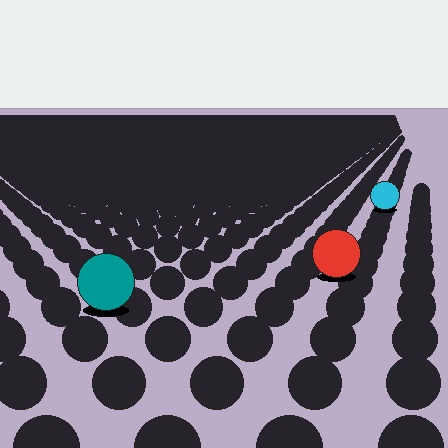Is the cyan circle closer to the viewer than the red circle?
No. The red circle is closer — you can tell from the texture gradient: the ground texture is coarser near it.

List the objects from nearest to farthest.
From nearest to farthest: the teal circle, the red circle, the cyan circle.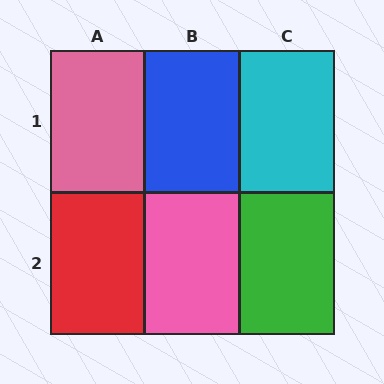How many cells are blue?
1 cell is blue.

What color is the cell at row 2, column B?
Pink.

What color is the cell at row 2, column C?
Green.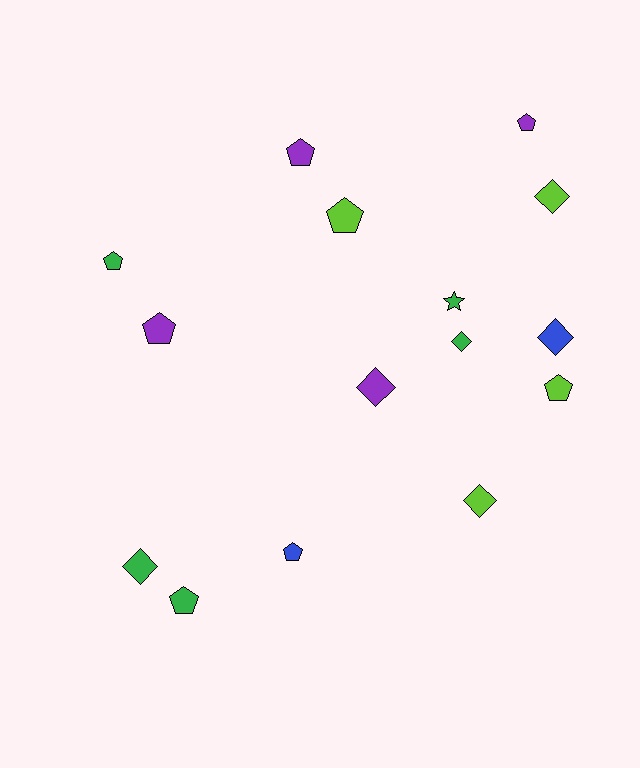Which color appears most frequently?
Green, with 5 objects.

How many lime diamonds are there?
There are 2 lime diamonds.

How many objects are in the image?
There are 15 objects.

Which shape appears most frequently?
Pentagon, with 8 objects.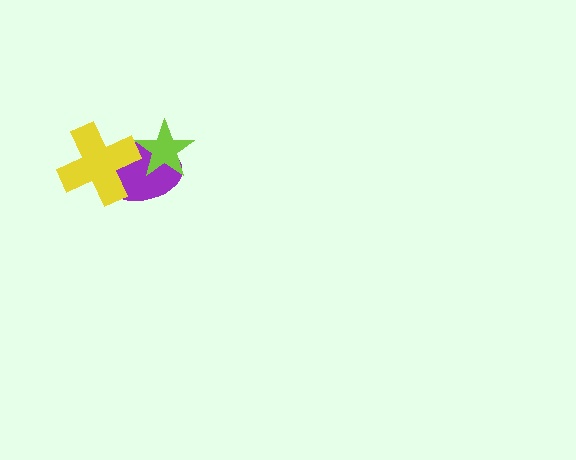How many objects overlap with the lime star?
1 object overlaps with the lime star.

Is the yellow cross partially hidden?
No, no other shape covers it.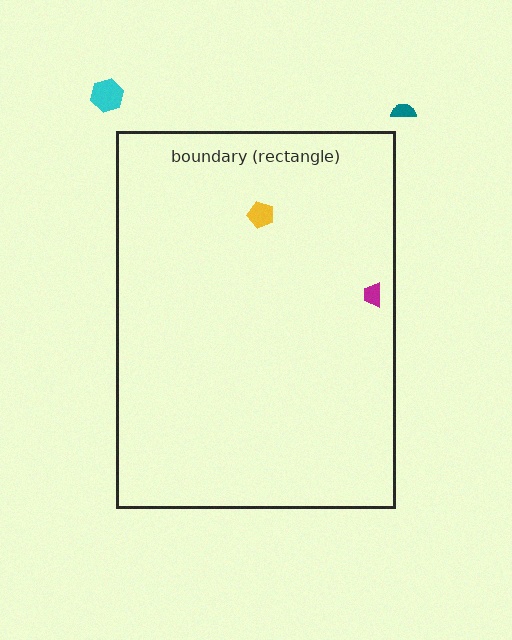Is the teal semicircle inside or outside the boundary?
Outside.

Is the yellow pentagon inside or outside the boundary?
Inside.